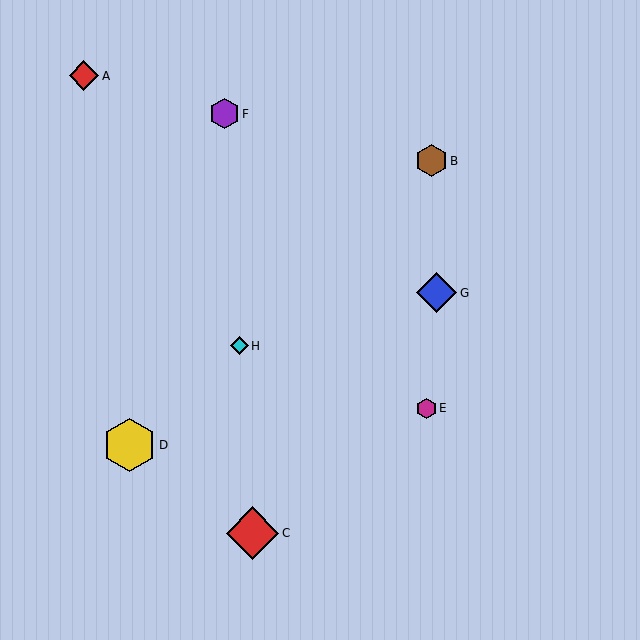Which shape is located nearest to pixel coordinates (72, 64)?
The red diamond (labeled A) at (84, 76) is nearest to that location.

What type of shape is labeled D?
Shape D is a yellow hexagon.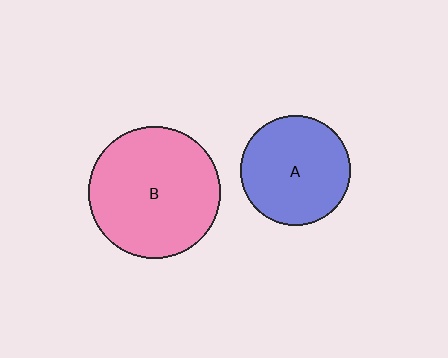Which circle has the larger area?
Circle B (pink).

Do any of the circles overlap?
No, none of the circles overlap.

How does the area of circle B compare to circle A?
Approximately 1.4 times.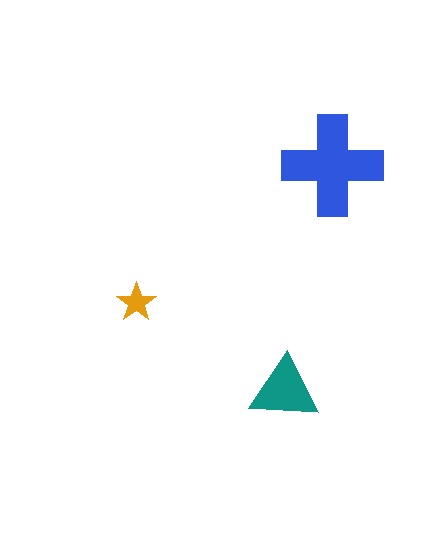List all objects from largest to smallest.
The blue cross, the teal triangle, the orange star.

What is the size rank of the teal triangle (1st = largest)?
2nd.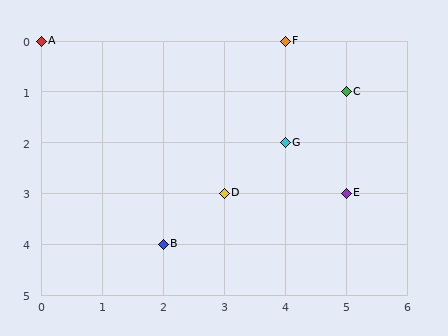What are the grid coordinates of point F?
Point F is at grid coordinates (4, 0).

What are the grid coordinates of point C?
Point C is at grid coordinates (5, 1).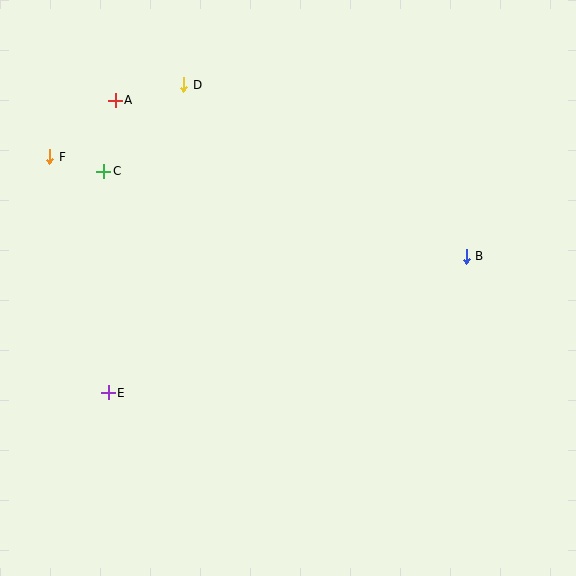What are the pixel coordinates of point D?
Point D is at (184, 85).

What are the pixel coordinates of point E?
Point E is at (108, 393).